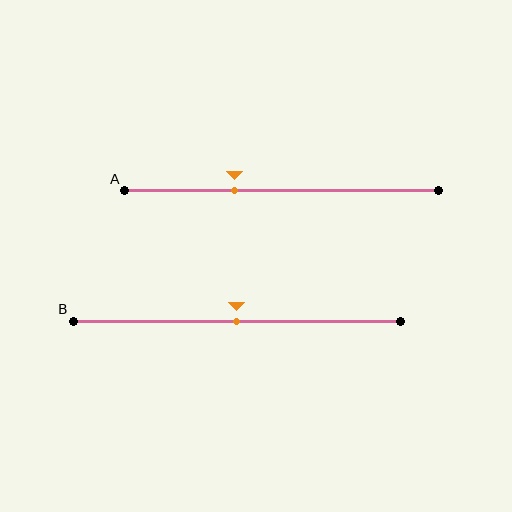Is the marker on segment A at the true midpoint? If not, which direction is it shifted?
No, the marker on segment A is shifted to the left by about 15% of the segment length.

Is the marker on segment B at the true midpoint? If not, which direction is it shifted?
Yes, the marker on segment B is at the true midpoint.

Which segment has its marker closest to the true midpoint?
Segment B has its marker closest to the true midpoint.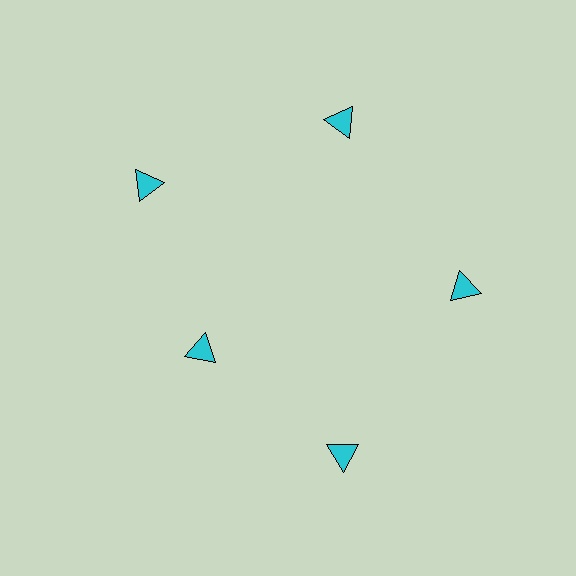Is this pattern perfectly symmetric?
No. The 5 cyan triangles are arranged in a ring, but one element near the 8 o'clock position is pulled inward toward the center, breaking the 5-fold rotational symmetry.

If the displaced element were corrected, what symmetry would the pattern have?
It would have 5-fold rotational symmetry — the pattern would map onto itself every 72 degrees.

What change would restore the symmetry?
The symmetry would be restored by moving it outward, back onto the ring so that all 5 triangles sit at equal angles and equal distance from the center.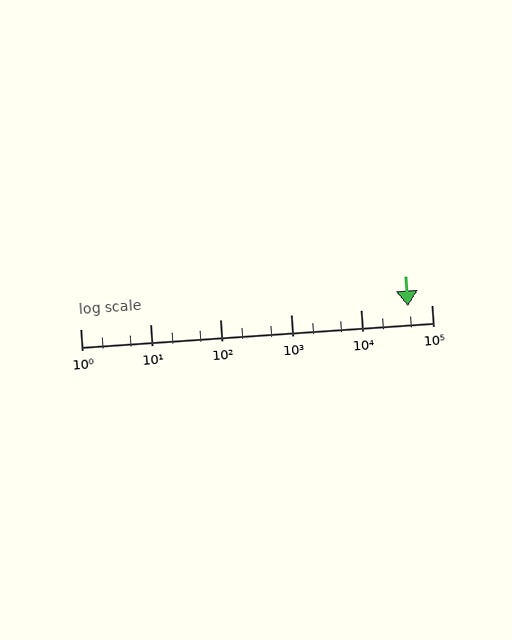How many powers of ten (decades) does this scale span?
The scale spans 5 decades, from 1 to 100000.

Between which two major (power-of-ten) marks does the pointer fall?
The pointer is between 10000 and 100000.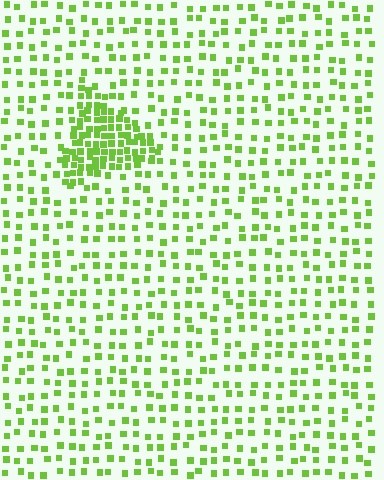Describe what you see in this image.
The image contains small lime elements arranged at two different densities. A triangle-shaped region is visible where the elements are more densely packed than the surrounding area.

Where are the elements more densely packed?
The elements are more densely packed inside the triangle boundary.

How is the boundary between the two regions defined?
The boundary is defined by a change in element density (approximately 2.8x ratio). All elements are the same color, size, and shape.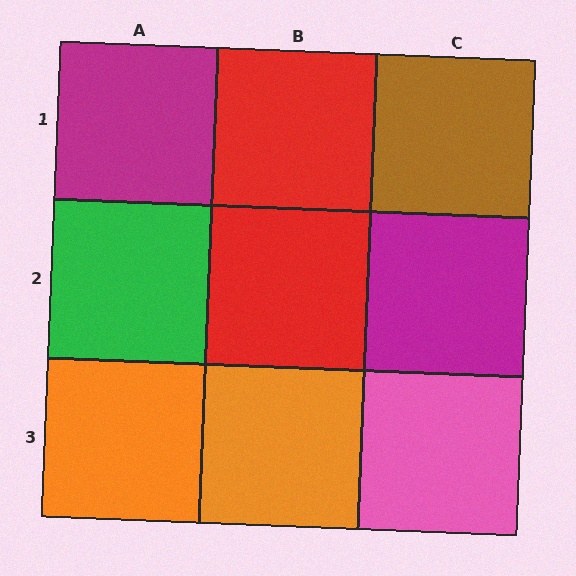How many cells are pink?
1 cell is pink.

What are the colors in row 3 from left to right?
Orange, orange, pink.